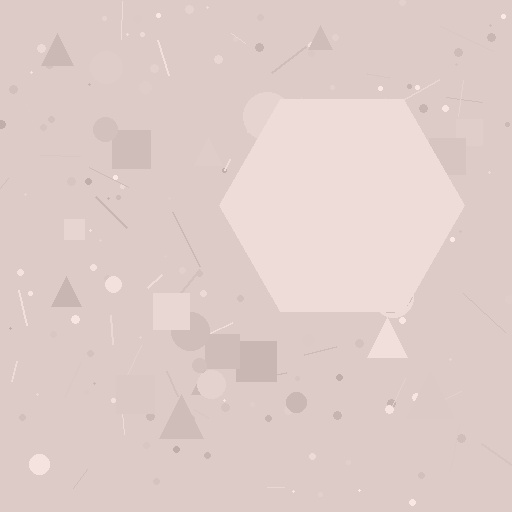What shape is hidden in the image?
A hexagon is hidden in the image.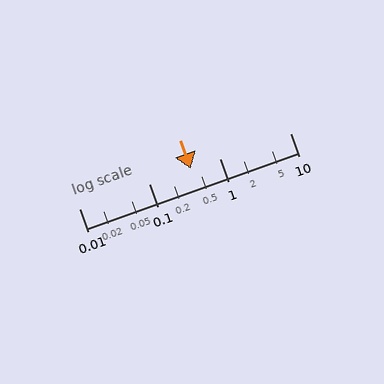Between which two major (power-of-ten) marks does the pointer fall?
The pointer is between 0.1 and 1.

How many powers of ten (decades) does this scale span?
The scale spans 3 decades, from 0.01 to 10.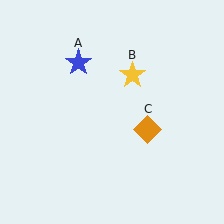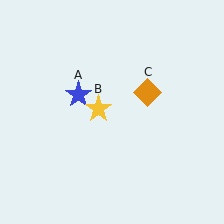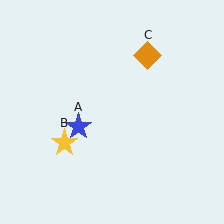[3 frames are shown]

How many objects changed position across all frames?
3 objects changed position: blue star (object A), yellow star (object B), orange diamond (object C).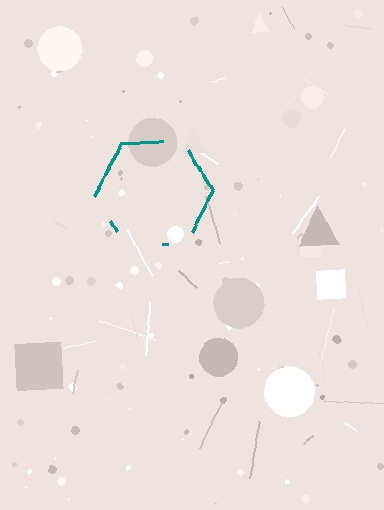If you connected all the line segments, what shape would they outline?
They would outline a hexagon.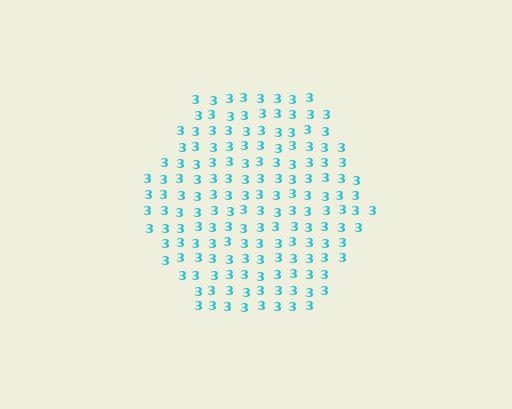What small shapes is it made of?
It is made of small digit 3's.